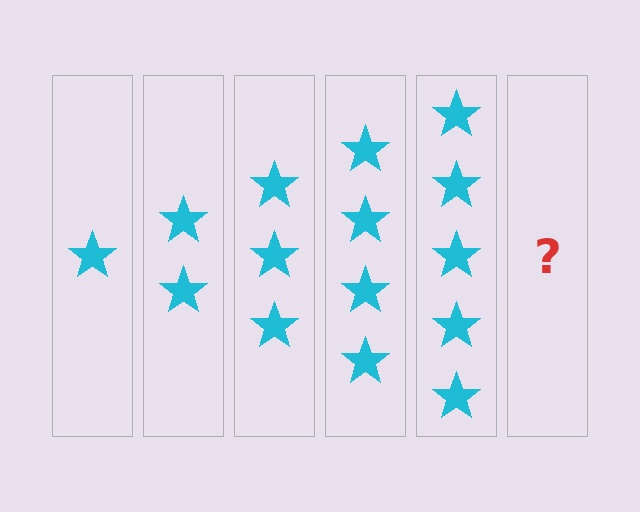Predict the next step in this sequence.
The next step is 6 stars.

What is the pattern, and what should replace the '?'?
The pattern is that each step adds one more star. The '?' should be 6 stars.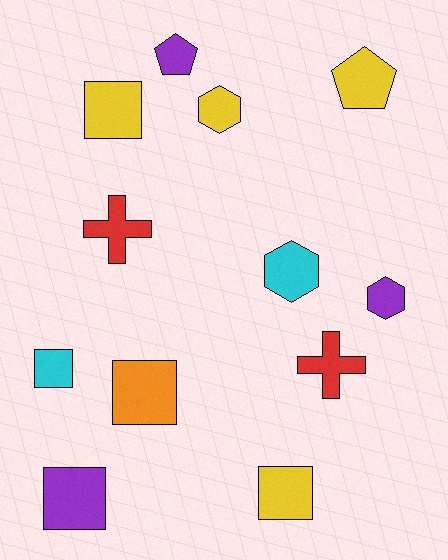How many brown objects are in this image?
There are no brown objects.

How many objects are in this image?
There are 12 objects.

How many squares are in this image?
There are 5 squares.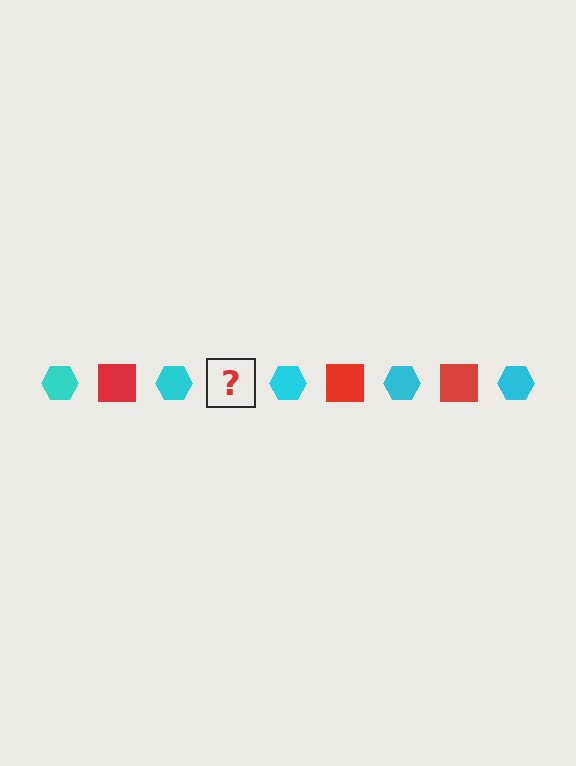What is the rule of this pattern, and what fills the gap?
The rule is that the pattern alternates between cyan hexagon and red square. The gap should be filled with a red square.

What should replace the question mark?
The question mark should be replaced with a red square.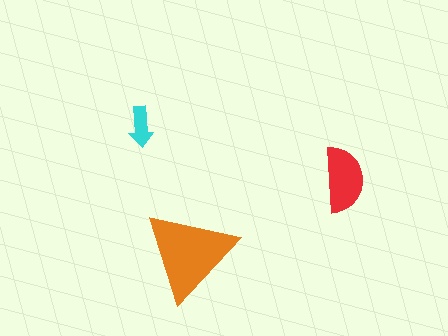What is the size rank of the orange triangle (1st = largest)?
1st.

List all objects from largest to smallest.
The orange triangle, the red semicircle, the cyan arrow.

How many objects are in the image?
There are 3 objects in the image.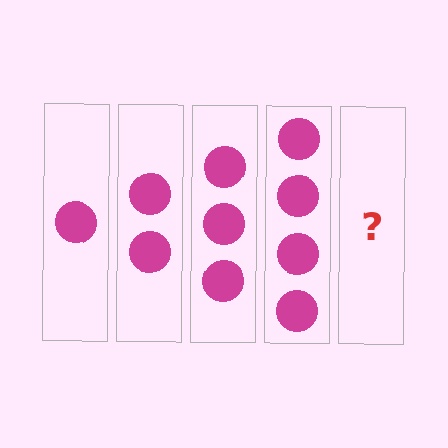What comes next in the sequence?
The next element should be 5 circles.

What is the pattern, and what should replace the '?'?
The pattern is that each step adds one more circle. The '?' should be 5 circles.